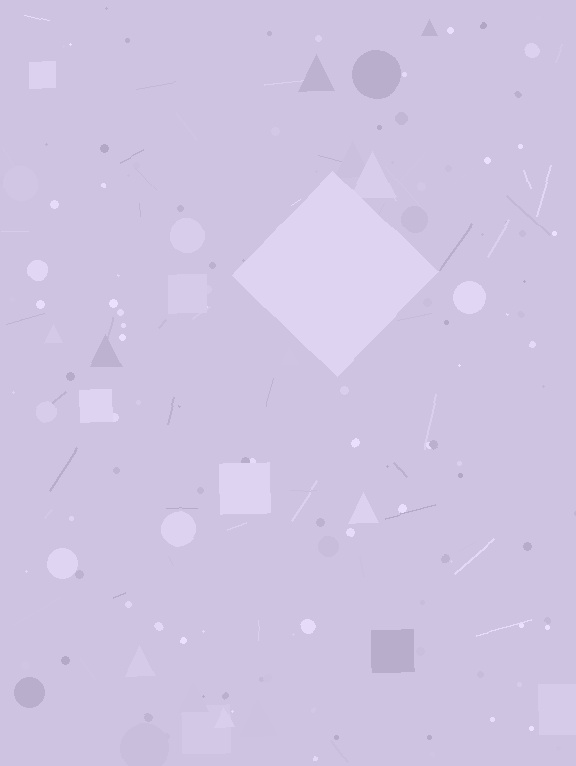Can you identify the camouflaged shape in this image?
The camouflaged shape is a diamond.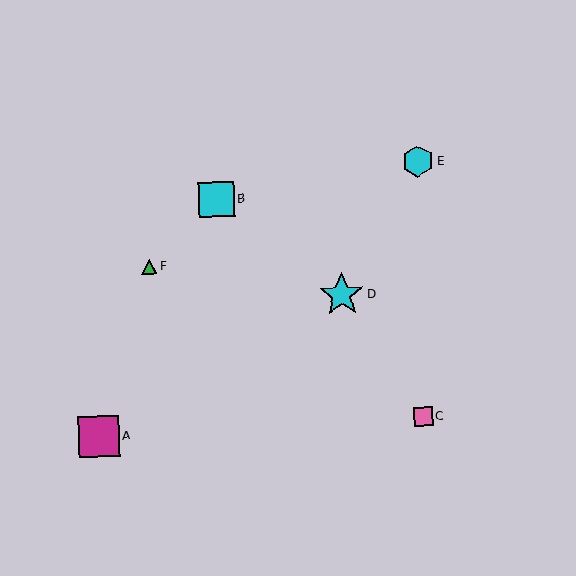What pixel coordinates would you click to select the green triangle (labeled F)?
Click at (150, 267) to select the green triangle F.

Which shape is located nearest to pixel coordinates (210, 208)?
The cyan square (labeled B) at (216, 199) is nearest to that location.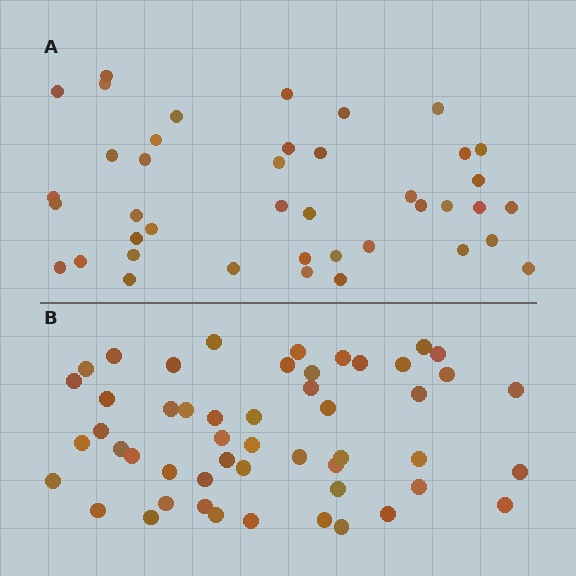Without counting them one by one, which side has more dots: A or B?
Region B (the bottom region) has more dots.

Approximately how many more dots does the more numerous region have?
Region B has roughly 10 or so more dots than region A.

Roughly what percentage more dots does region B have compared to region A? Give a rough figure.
About 25% more.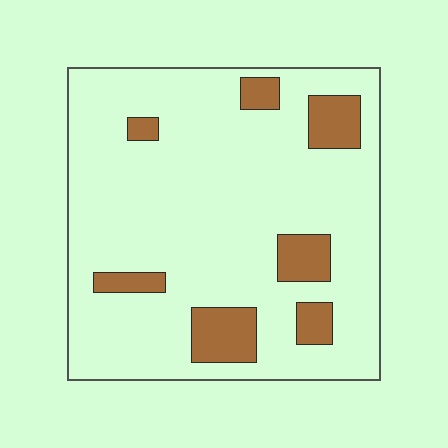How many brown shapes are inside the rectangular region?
7.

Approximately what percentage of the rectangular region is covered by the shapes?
Approximately 15%.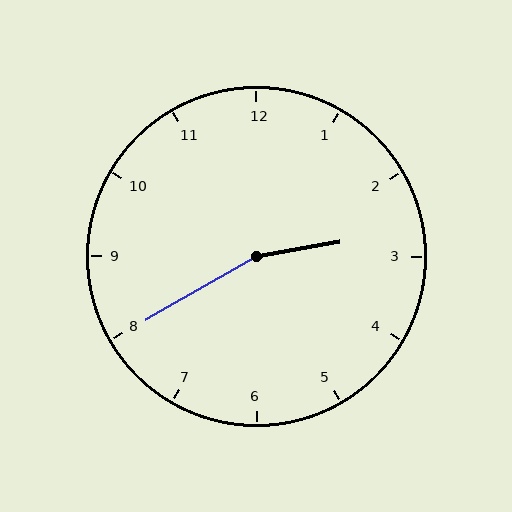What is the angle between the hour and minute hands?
Approximately 160 degrees.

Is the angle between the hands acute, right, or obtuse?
It is obtuse.